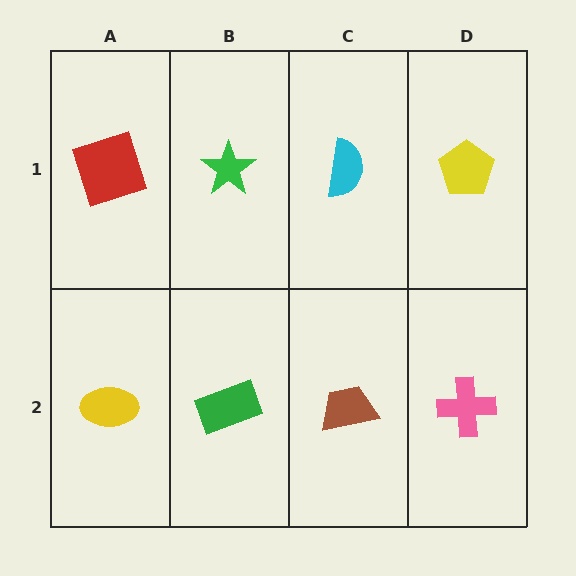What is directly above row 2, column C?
A cyan semicircle.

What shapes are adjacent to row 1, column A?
A yellow ellipse (row 2, column A), a green star (row 1, column B).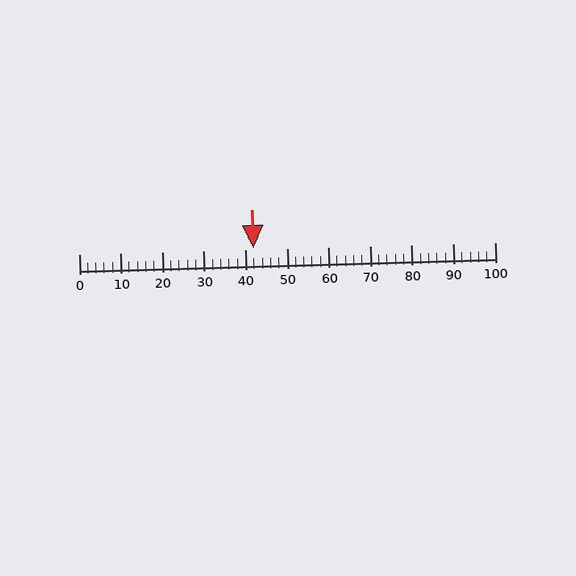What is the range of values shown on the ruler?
The ruler shows values from 0 to 100.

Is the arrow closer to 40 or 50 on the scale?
The arrow is closer to 40.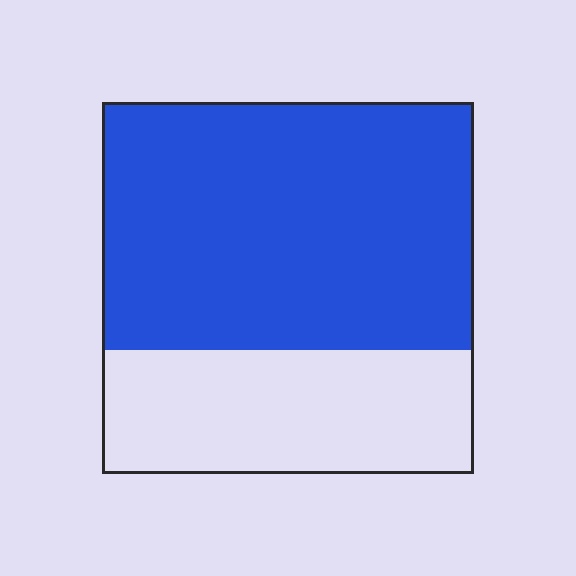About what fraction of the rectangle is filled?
About two thirds (2/3).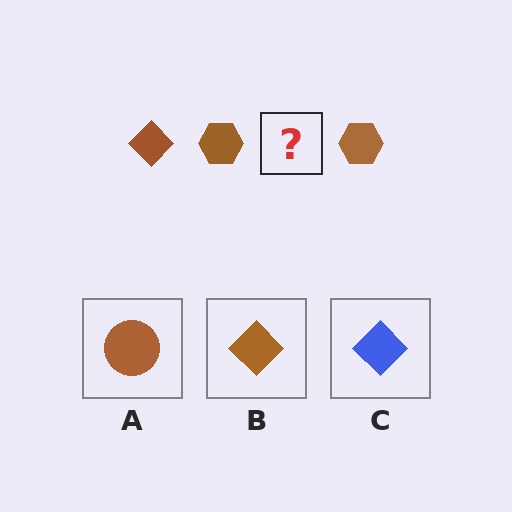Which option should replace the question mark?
Option B.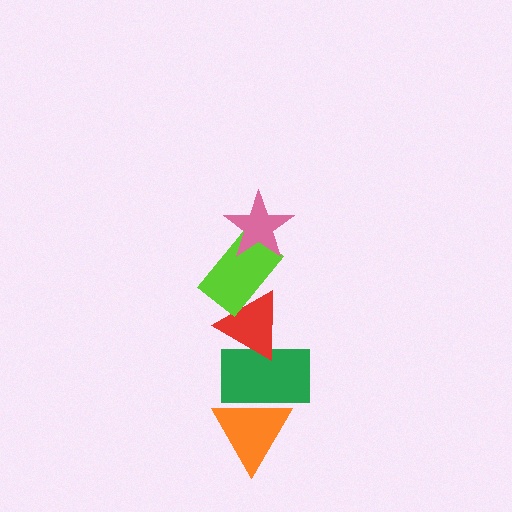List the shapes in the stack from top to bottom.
From top to bottom: the pink star, the lime rectangle, the red triangle, the green rectangle, the orange triangle.